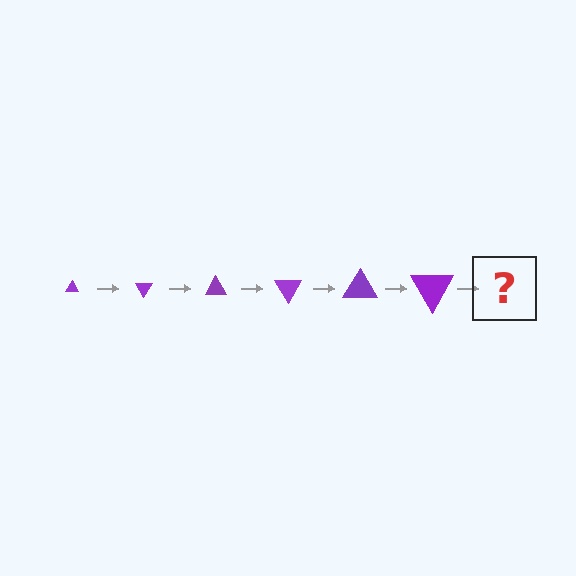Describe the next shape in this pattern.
It should be a triangle, larger than the previous one and rotated 360 degrees from the start.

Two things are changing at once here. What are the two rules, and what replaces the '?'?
The two rules are that the triangle grows larger each step and it rotates 60 degrees each step. The '?' should be a triangle, larger than the previous one and rotated 360 degrees from the start.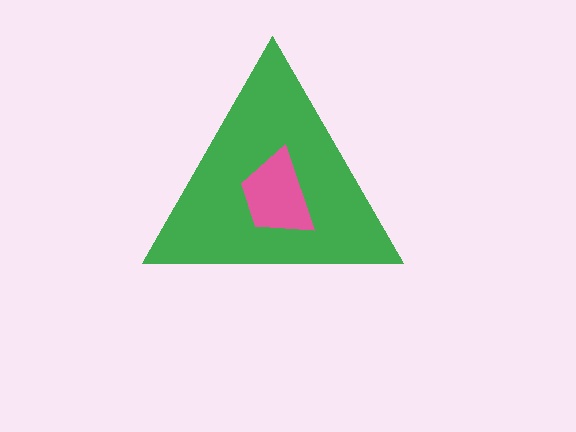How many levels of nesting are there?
2.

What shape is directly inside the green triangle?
The pink trapezoid.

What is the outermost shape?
The green triangle.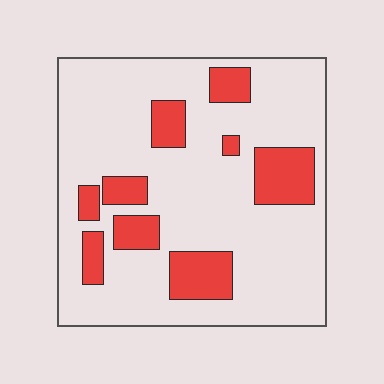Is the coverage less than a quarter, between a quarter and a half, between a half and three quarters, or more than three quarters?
Less than a quarter.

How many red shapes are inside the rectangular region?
9.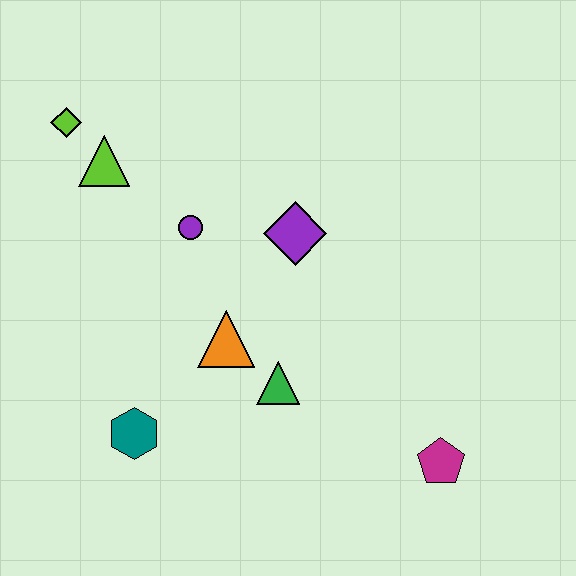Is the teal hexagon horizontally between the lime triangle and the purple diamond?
Yes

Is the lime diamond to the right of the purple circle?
No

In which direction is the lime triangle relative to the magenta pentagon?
The lime triangle is to the left of the magenta pentagon.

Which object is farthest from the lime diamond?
The magenta pentagon is farthest from the lime diamond.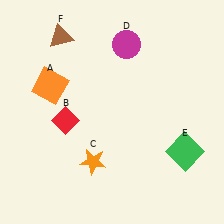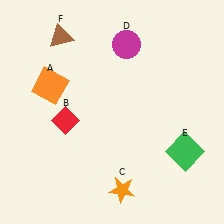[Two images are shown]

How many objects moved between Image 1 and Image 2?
1 object moved between the two images.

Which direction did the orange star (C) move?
The orange star (C) moved right.